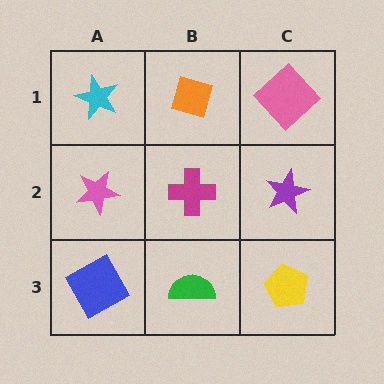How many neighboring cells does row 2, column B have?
4.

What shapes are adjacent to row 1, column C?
A purple star (row 2, column C), an orange diamond (row 1, column B).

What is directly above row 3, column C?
A purple star.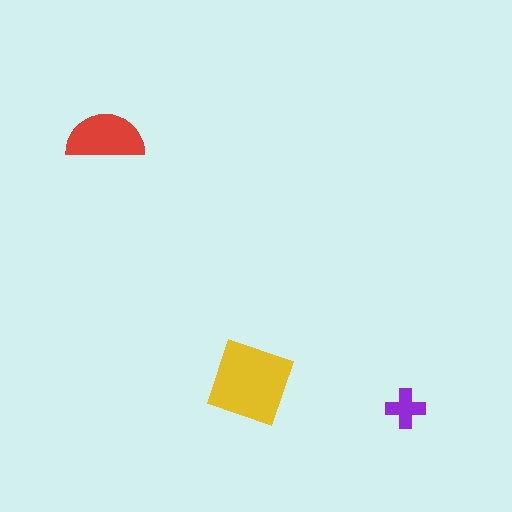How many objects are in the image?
There are 3 objects in the image.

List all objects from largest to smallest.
The yellow square, the red semicircle, the purple cross.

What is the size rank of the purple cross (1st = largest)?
3rd.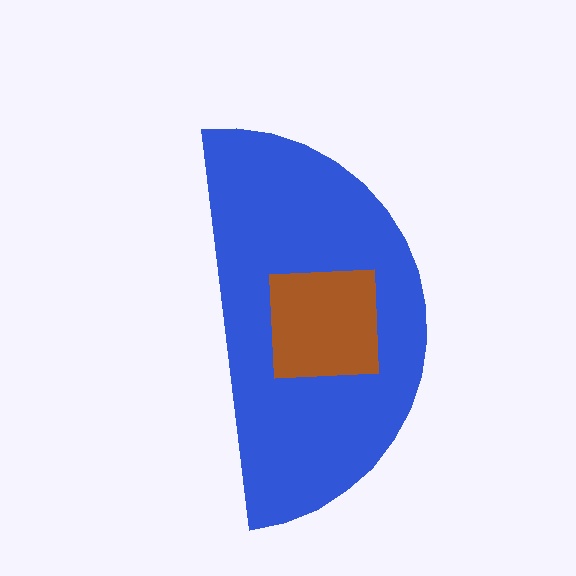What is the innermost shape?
The brown square.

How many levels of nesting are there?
2.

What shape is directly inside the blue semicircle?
The brown square.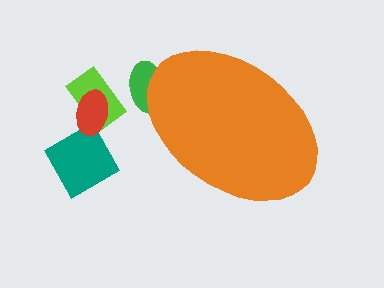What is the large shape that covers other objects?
An orange ellipse.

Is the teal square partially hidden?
No, the teal square is fully visible.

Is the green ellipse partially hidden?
Yes, the green ellipse is partially hidden behind the orange ellipse.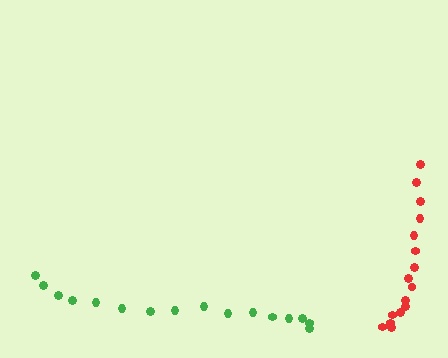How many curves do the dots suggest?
There are 2 distinct paths.